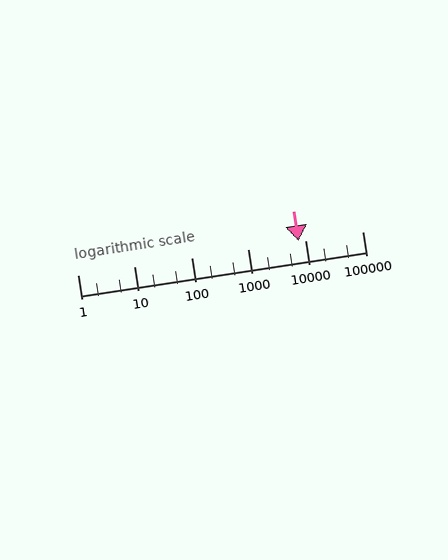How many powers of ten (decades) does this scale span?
The scale spans 5 decades, from 1 to 100000.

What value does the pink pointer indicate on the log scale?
The pointer indicates approximately 7600.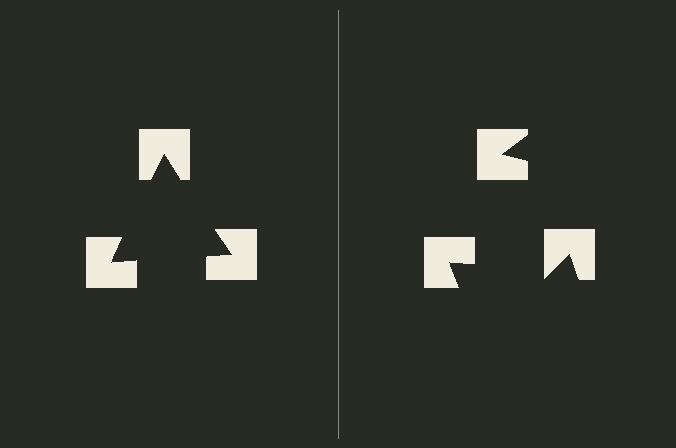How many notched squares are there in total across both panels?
6 — 3 on each side.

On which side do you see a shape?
An illusory triangle appears on the left side. On the right side the wedge cuts are rotated, so no coherent shape forms.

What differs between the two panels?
The notched squares are positioned identically on both sides; only the wedge orientations differ. On the left they align to a triangle; on the right they are misaligned.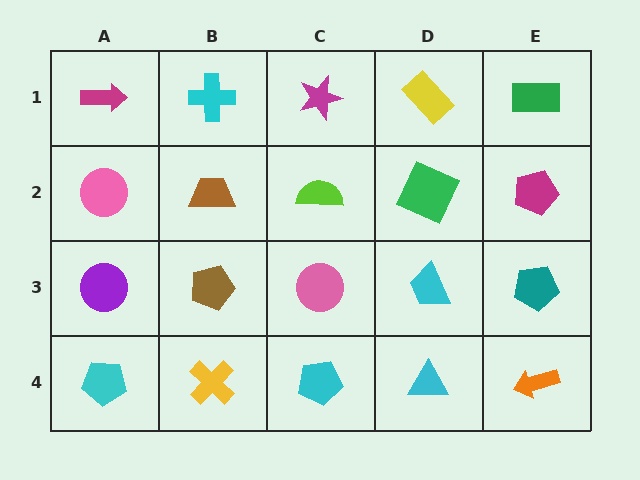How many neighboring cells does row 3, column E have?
3.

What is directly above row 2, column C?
A magenta star.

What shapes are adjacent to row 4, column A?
A purple circle (row 3, column A), a yellow cross (row 4, column B).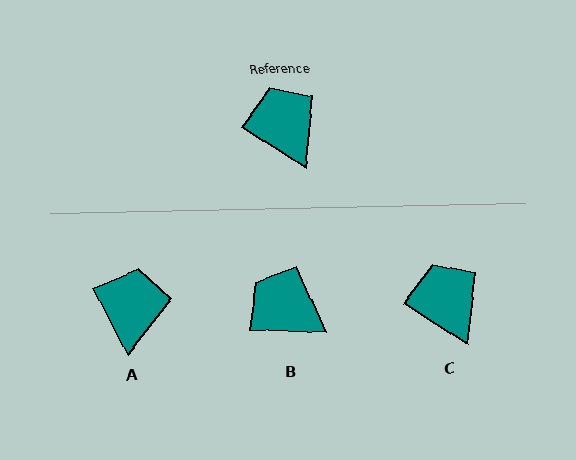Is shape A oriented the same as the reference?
No, it is off by about 31 degrees.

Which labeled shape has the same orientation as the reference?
C.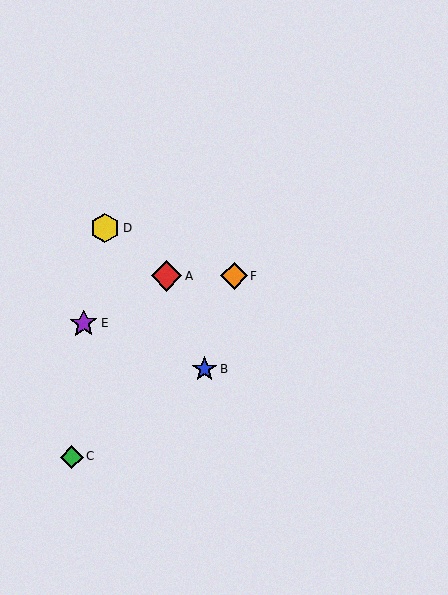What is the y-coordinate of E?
Object E is at y≈324.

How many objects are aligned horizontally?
2 objects (A, F) are aligned horizontally.